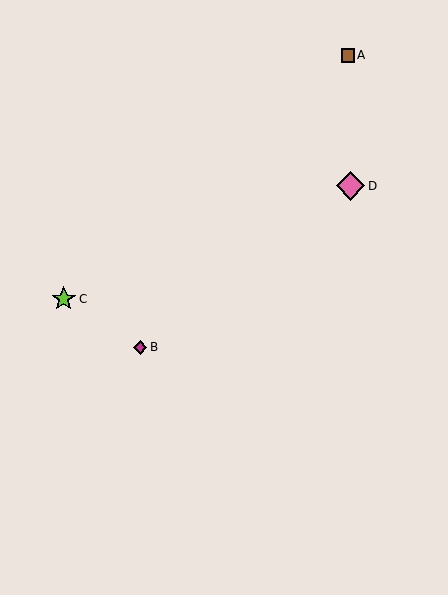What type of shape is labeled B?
Shape B is a magenta diamond.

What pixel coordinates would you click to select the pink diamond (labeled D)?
Click at (351, 186) to select the pink diamond D.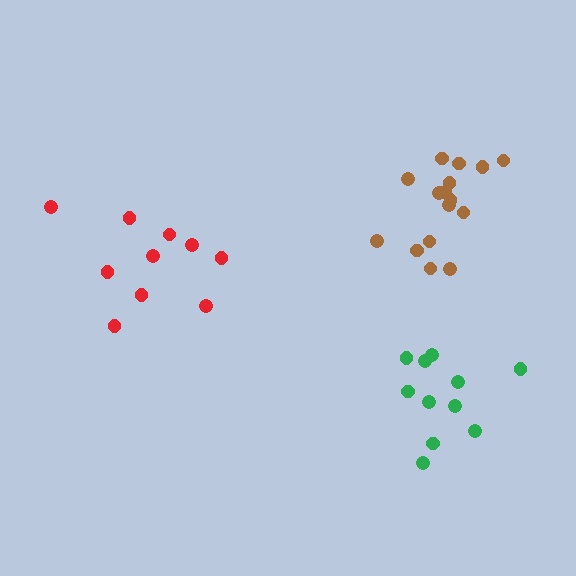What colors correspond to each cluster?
The clusters are colored: green, red, brown.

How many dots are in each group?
Group 1: 11 dots, Group 2: 10 dots, Group 3: 16 dots (37 total).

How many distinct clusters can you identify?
There are 3 distinct clusters.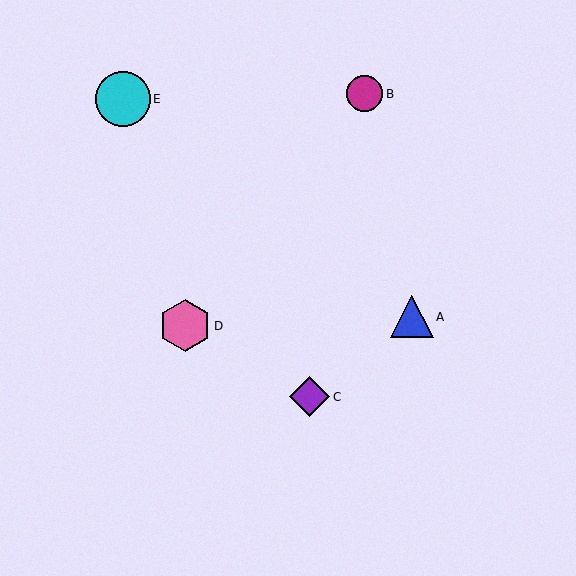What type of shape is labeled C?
Shape C is a purple diamond.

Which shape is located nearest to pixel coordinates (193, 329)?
The pink hexagon (labeled D) at (185, 326) is nearest to that location.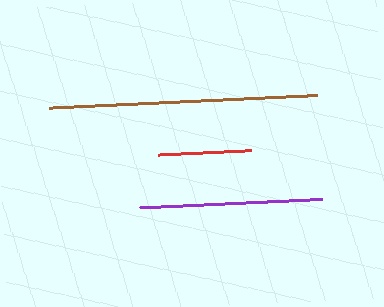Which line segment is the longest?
The brown line is the longest at approximately 269 pixels.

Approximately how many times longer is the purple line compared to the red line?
The purple line is approximately 2.0 times the length of the red line.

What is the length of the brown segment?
The brown segment is approximately 269 pixels long.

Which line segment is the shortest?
The red line is the shortest at approximately 94 pixels.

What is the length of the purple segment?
The purple segment is approximately 183 pixels long.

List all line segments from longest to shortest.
From longest to shortest: brown, purple, red.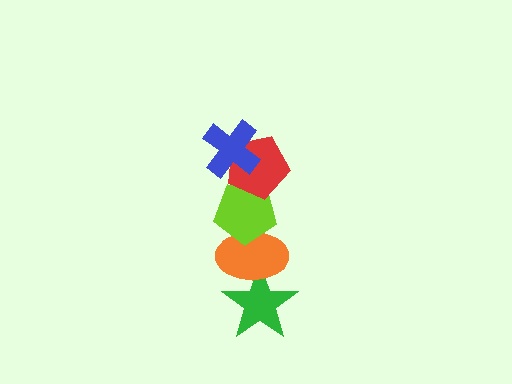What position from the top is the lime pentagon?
The lime pentagon is 3rd from the top.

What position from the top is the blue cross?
The blue cross is 1st from the top.